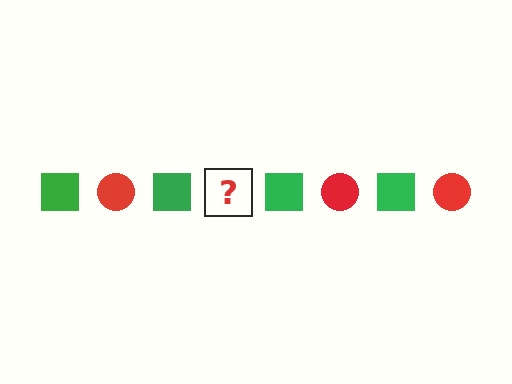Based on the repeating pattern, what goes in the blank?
The blank should be a red circle.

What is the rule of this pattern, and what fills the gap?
The rule is that the pattern alternates between green square and red circle. The gap should be filled with a red circle.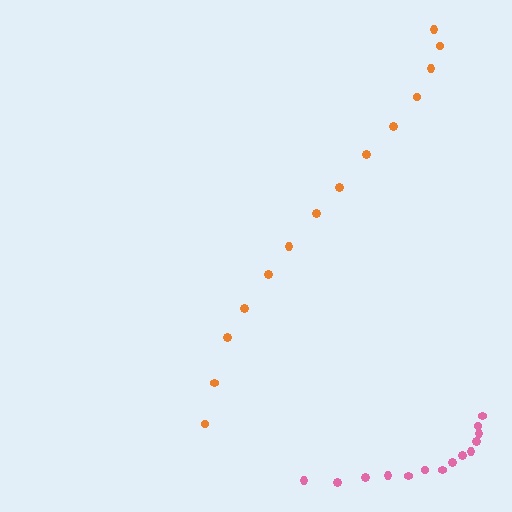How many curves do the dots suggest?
There are 2 distinct paths.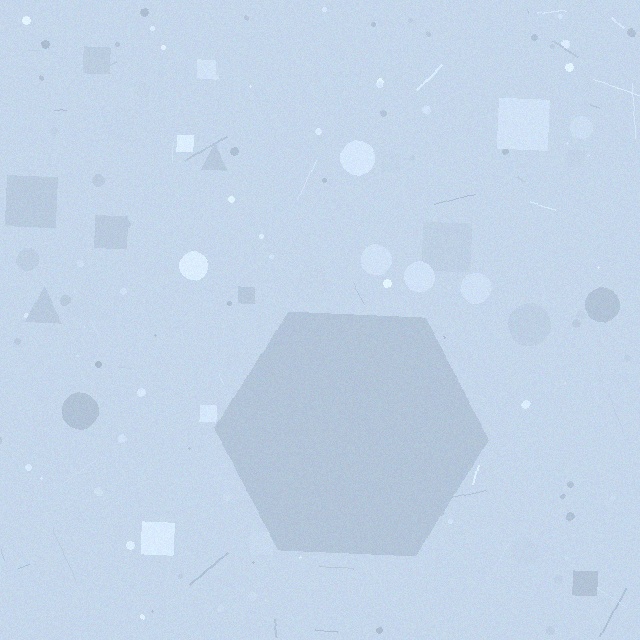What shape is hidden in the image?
A hexagon is hidden in the image.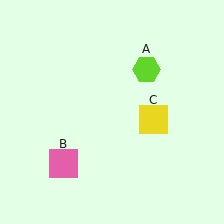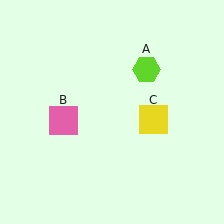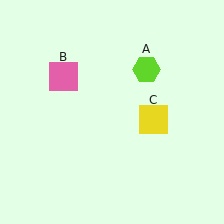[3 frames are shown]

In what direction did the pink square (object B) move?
The pink square (object B) moved up.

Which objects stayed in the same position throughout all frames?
Lime hexagon (object A) and yellow square (object C) remained stationary.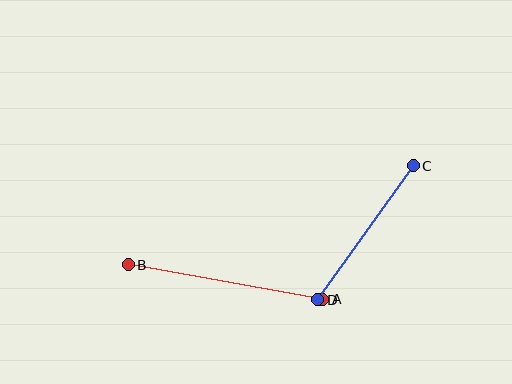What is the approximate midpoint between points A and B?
The midpoint is at approximately (225, 282) pixels.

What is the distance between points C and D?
The distance is approximately 164 pixels.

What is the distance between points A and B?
The distance is approximately 198 pixels.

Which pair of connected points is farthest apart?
Points A and B are farthest apart.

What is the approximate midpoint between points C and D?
The midpoint is at approximately (366, 233) pixels.